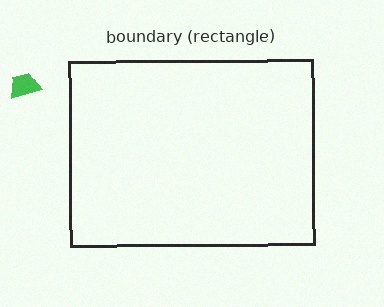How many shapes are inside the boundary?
0 inside, 1 outside.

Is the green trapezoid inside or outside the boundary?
Outside.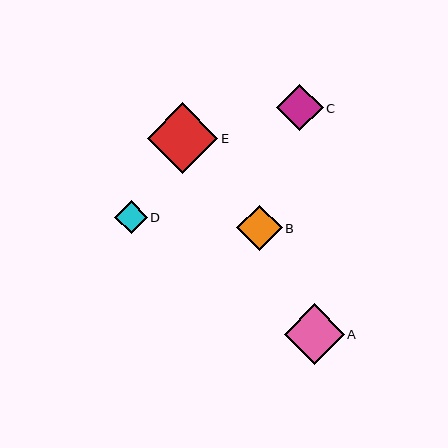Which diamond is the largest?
Diamond E is the largest with a size of approximately 71 pixels.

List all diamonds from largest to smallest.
From largest to smallest: E, A, C, B, D.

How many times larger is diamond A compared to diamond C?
Diamond A is approximately 1.3 times the size of diamond C.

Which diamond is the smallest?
Diamond D is the smallest with a size of approximately 33 pixels.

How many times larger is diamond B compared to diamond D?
Diamond B is approximately 1.4 times the size of diamond D.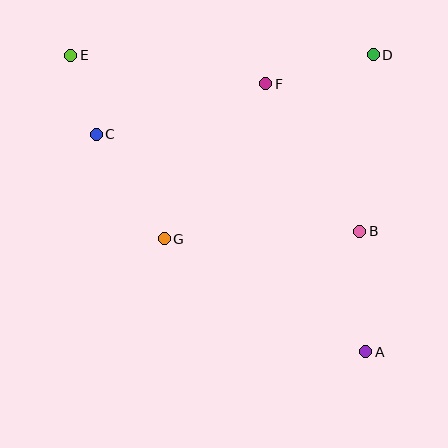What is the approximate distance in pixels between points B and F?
The distance between B and F is approximately 175 pixels.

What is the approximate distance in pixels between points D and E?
The distance between D and E is approximately 302 pixels.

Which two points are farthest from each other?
Points A and E are farthest from each other.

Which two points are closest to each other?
Points C and E are closest to each other.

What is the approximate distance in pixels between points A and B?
The distance between A and B is approximately 121 pixels.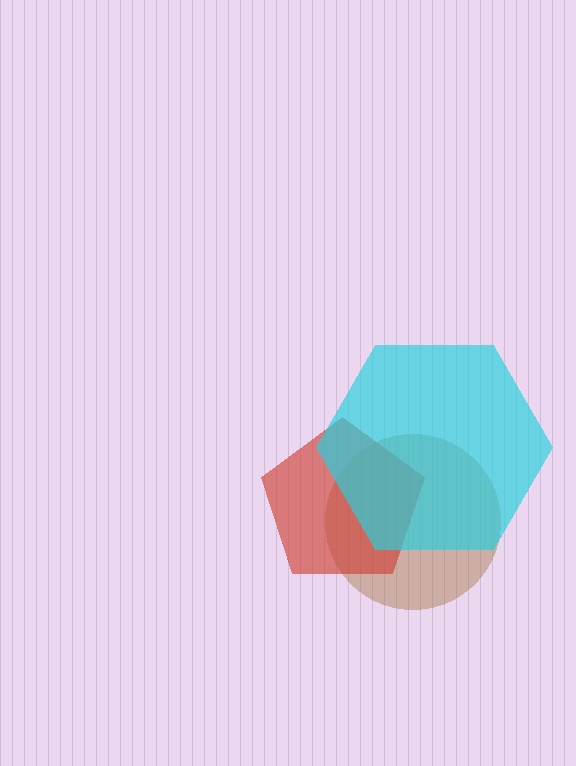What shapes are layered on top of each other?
The layered shapes are: a brown circle, a red pentagon, a cyan hexagon.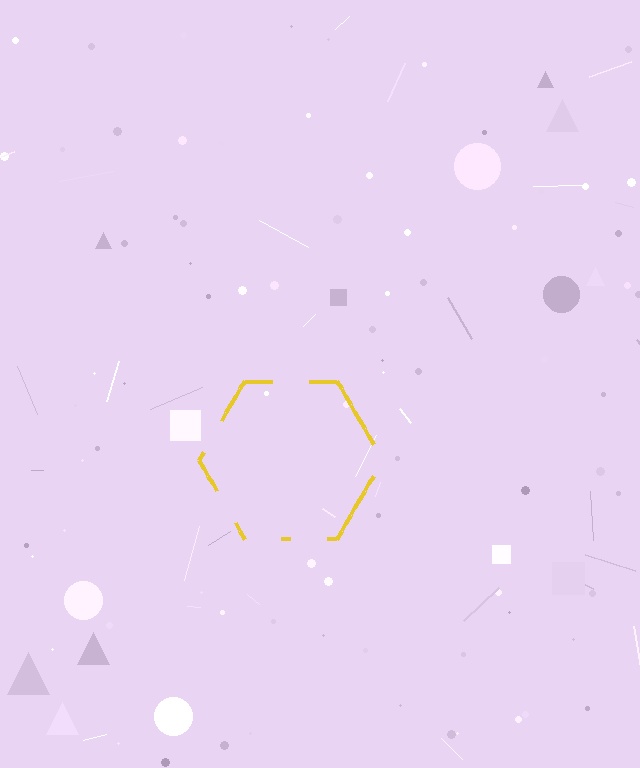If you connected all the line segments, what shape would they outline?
They would outline a hexagon.